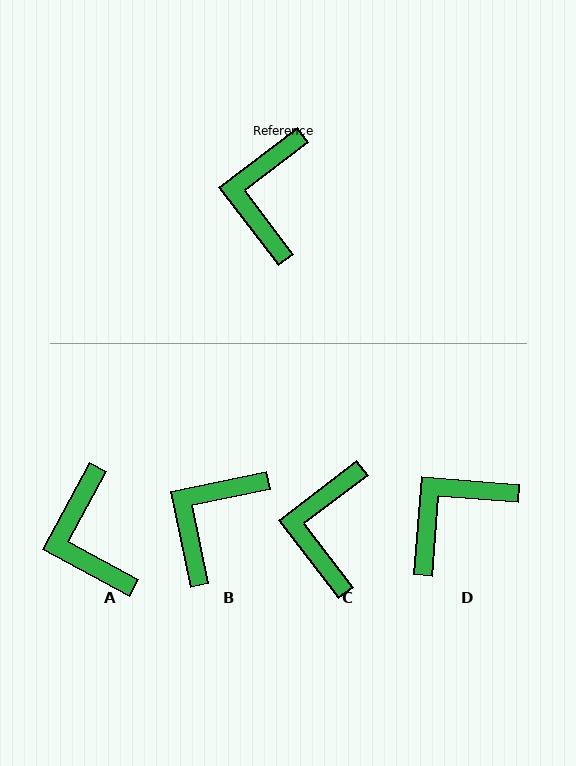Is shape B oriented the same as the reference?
No, it is off by about 26 degrees.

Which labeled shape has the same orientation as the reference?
C.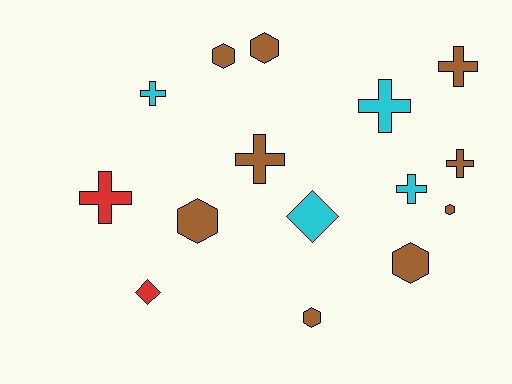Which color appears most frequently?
Brown, with 9 objects.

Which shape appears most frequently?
Cross, with 7 objects.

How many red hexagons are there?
There are no red hexagons.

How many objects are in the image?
There are 15 objects.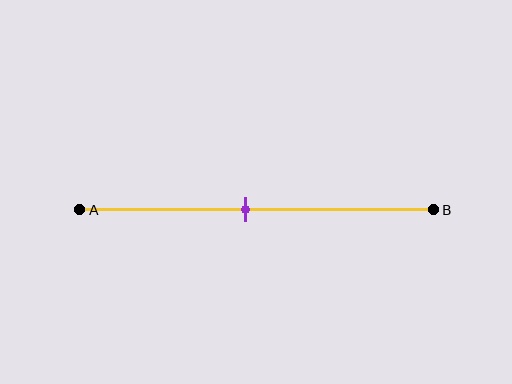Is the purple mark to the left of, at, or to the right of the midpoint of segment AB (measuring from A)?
The purple mark is to the left of the midpoint of segment AB.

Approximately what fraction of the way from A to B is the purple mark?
The purple mark is approximately 45% of the way from A to B.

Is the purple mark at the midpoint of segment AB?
No, the mark is at about 45% from A, not at the 50% midpoint.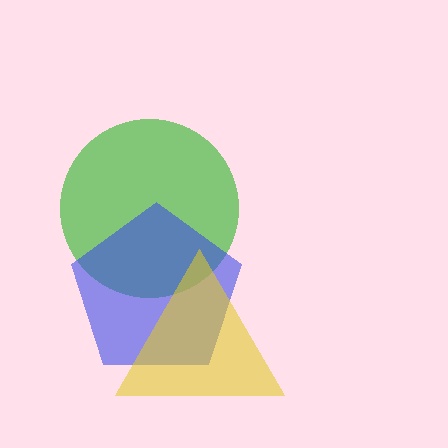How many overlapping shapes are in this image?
There are 3 overlapping shapes in the image.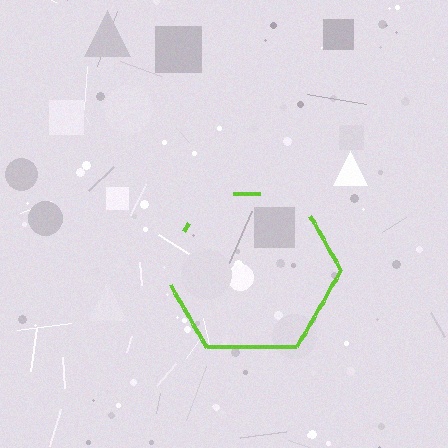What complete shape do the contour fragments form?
The contour fragments form a hexagon.